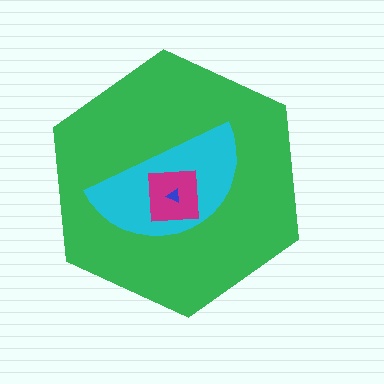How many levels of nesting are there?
4.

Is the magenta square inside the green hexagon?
Yes.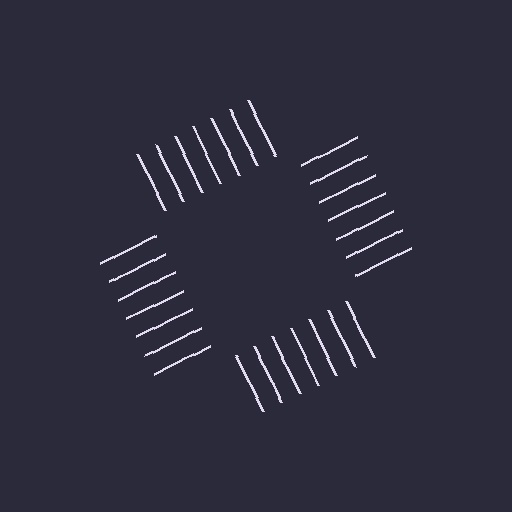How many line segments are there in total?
28 — 7 along each of the 4 edges.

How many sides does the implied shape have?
4 sides — the line-ends trace a square.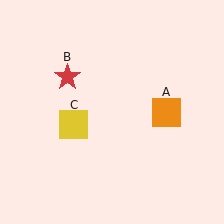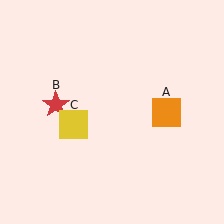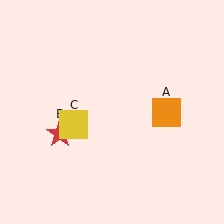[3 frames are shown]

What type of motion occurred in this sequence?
The red star (object B) rotated counterclockwise around the center of the scene.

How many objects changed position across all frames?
1 object changed position: red star (object B).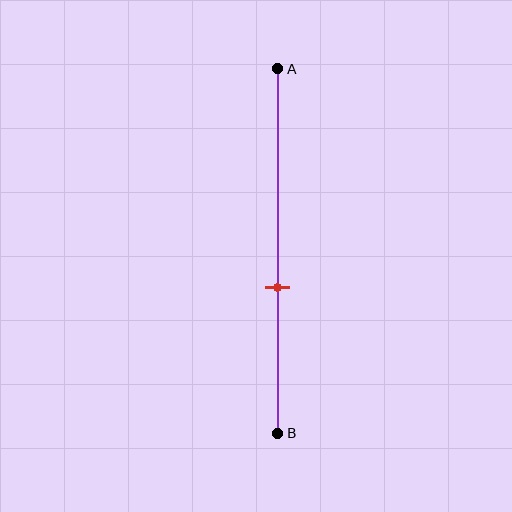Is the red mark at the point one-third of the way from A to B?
No, the mark is at about 60% from A, not at the 33% one-third point.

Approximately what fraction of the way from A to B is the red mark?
The red mark is approximately 60% of the way from A to B.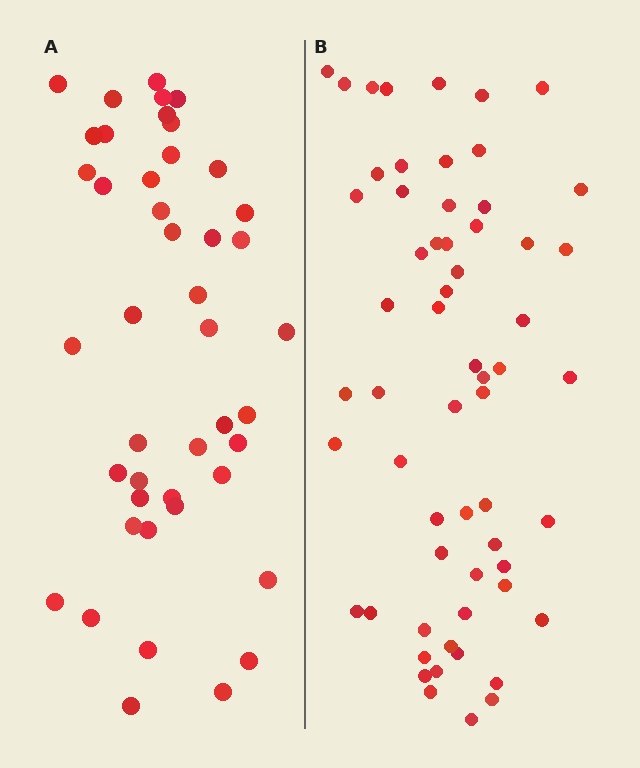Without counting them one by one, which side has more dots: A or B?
Region B (the right region) has more dots.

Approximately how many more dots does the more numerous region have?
Region B has approximately 15 more dots than region A.